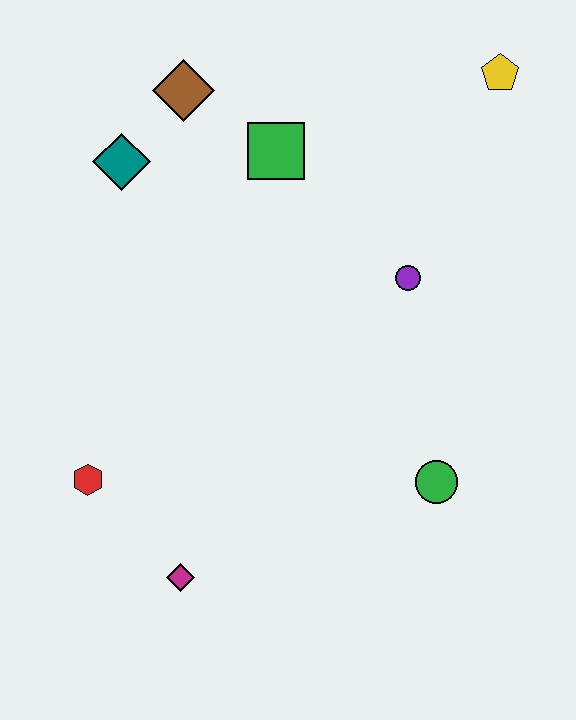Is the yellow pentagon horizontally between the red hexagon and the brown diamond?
No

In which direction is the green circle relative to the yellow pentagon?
The green circle is below the yellow pentagon.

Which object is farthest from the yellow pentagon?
The magenta diamond is farthest from the yellow pentagon.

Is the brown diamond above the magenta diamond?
Yes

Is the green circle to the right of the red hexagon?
Yes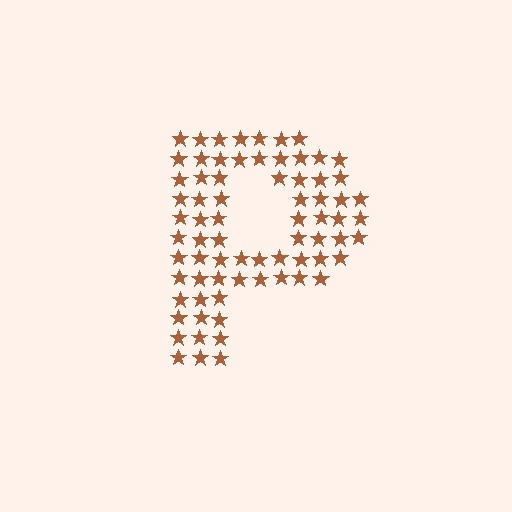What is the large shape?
The large shape is the letter P.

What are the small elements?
The small elements are stars.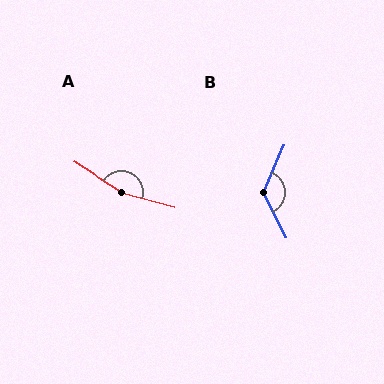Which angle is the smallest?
B, at approximately 130 degrees.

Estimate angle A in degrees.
Approximately 162 degrees.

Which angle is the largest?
A, at approximately 162 degrees.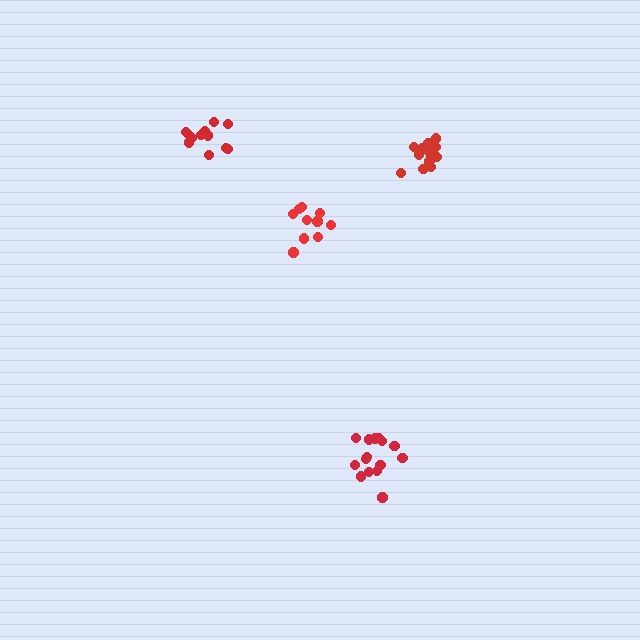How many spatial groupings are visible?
There are 4 spatial groupings.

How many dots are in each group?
Group 1: 10 dots, Group 2: 15 dots, Group 3: 12 dots, Group 4: 15 dots (52 total).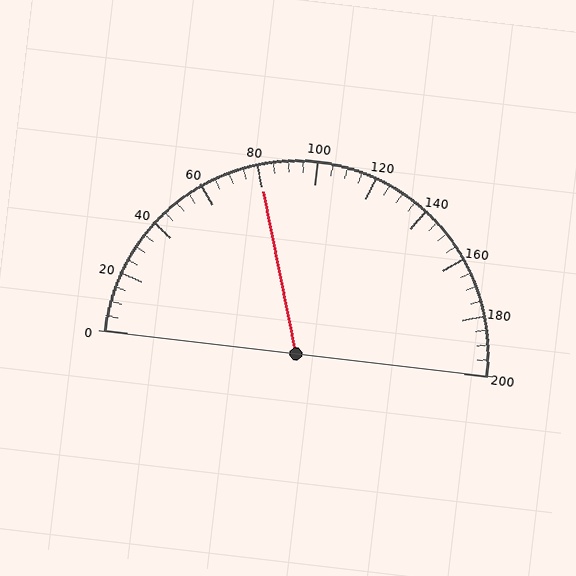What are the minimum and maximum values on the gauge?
The gauge ranges from 0 to 200.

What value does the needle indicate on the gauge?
The needle indicates approximately 80.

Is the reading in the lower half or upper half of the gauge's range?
The reading is in the lower half of the range (0 to 200).